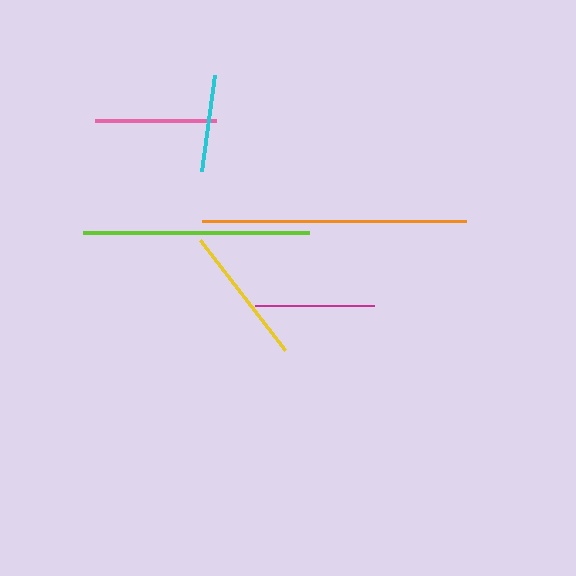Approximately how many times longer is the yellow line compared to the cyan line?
The yellow line is approximately 1.4 times the length of the cyan line.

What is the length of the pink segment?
The pink segment is approximately 122 pixels long.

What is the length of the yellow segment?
The yellow segment is approximately 139 pixels long.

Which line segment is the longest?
The orange line is the longest at approximately 264 pixels.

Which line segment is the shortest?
The cyan line is the shortest at approximately 97 pixels.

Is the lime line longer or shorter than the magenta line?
The lime line is longer than the magenta line.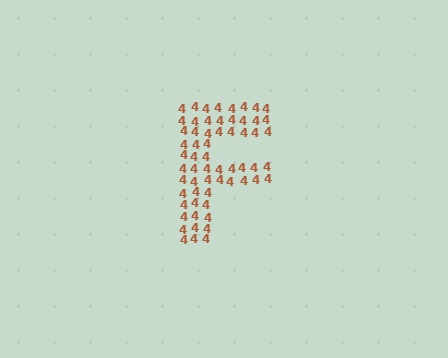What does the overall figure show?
The overall figure shows the letter F.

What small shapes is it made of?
It is made of small digit 4's.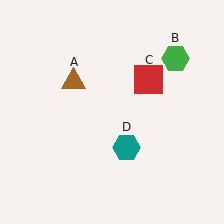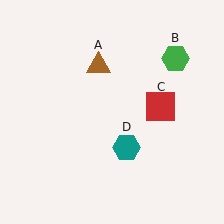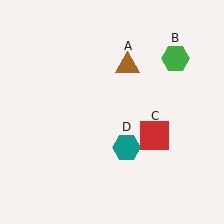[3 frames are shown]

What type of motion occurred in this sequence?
The brown triangle (object A), red square (object C) rotated clockwise around the center of the scene.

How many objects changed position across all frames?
2 objects changed position: brown triangle (object A), red square (object C).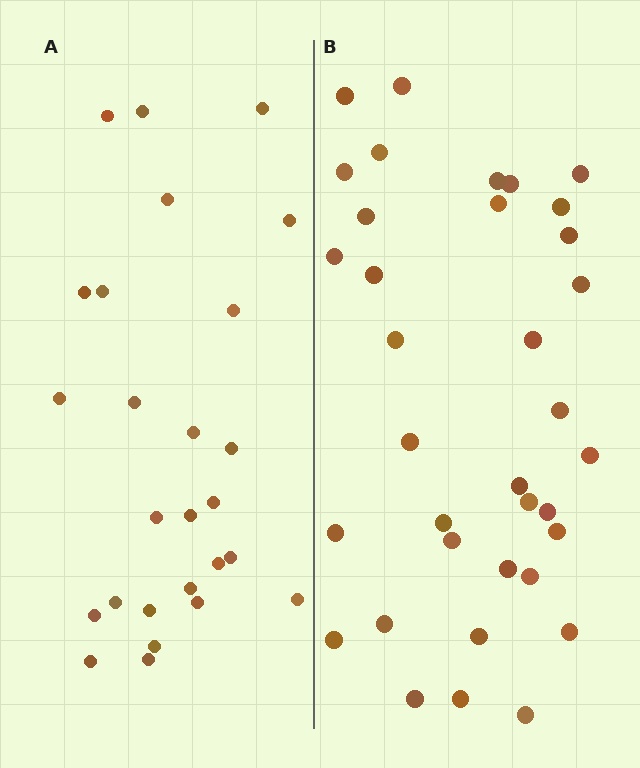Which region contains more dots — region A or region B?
Region B (the right region) has more dots.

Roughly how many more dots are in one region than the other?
Region B has roughly 8 or so more dots than region A.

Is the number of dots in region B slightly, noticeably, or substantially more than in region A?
Region B has noticeably more, but not dramatically so. The ratio is roughly 1.3 to 1.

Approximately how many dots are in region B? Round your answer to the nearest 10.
About 40 dots. (The exact count is 35, which rounds to 40.)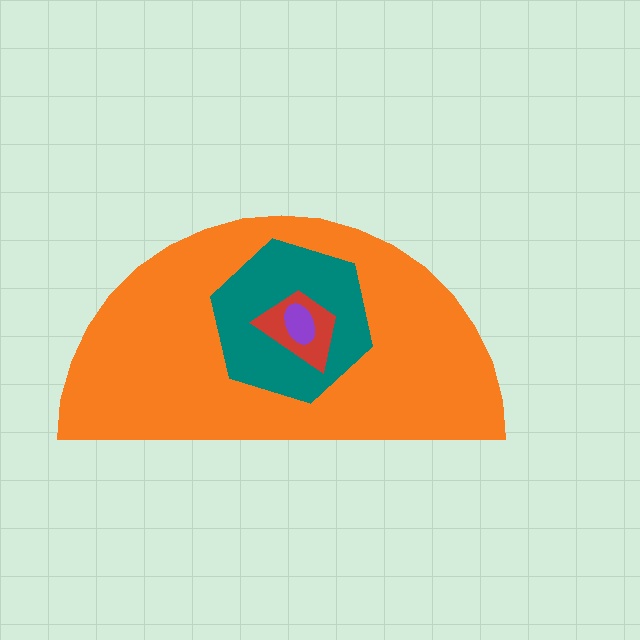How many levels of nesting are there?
4.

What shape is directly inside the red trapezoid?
The purple ellipse.